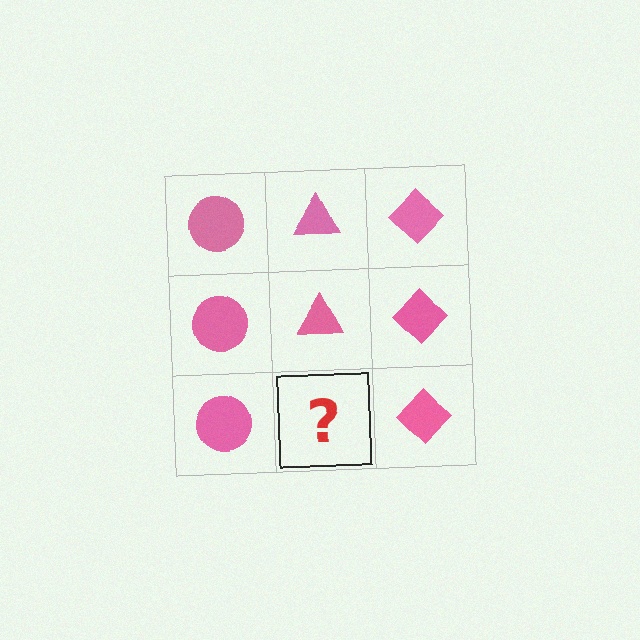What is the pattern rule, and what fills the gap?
The rule is that each column has a consistent shape. The gap should be filled with a pink triangle.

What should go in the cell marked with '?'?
The missing cell should contain a pink triangle.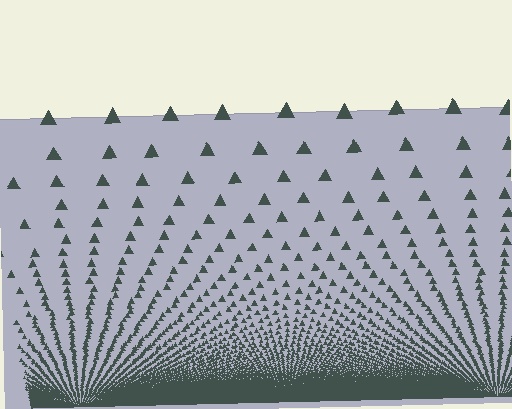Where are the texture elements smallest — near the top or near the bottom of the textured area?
Near the bottom.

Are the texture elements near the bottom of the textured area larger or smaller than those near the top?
Smaller. The gradient is inverted — elements near the bottom are smaller and denser.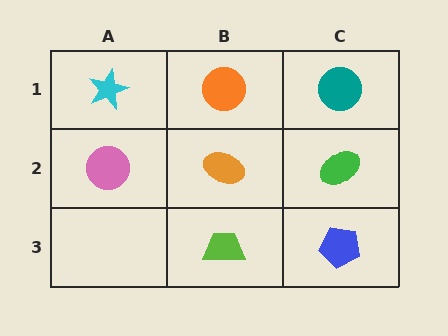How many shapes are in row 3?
2 shapes.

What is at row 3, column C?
A blue pentagon.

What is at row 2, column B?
An orange ellipse.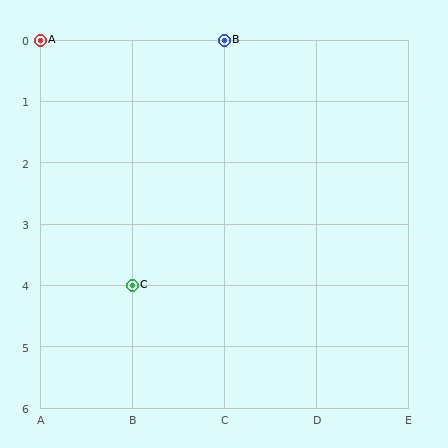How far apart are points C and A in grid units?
Points C and A are 1 column and 4 rows apart (about 4.1 grid units diagonally).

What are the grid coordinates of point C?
Point C is at grid coordinates (B, 4).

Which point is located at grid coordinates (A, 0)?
Point A is at (A, 0).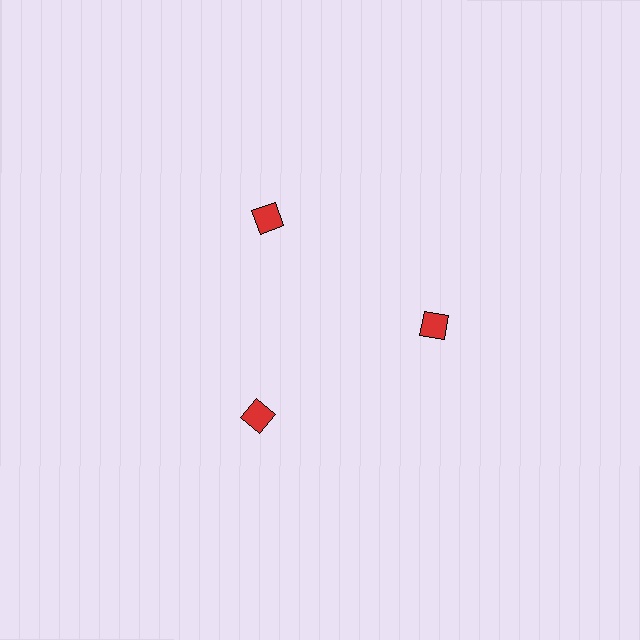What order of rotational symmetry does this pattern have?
This pattern has 3-fold rotational symmetry.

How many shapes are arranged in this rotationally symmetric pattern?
There are 3 shapes, arranged in 3 groups of 1.